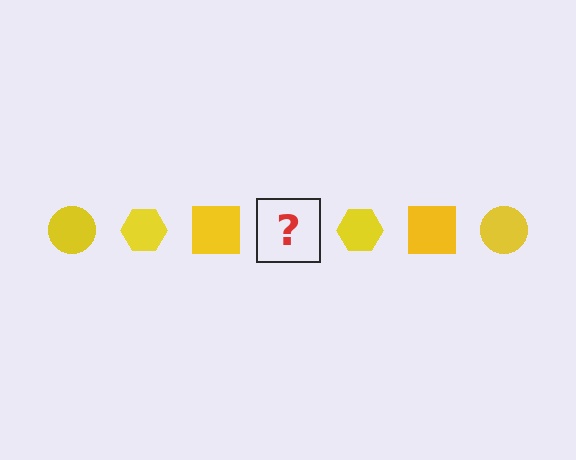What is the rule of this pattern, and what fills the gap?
The rule is that the pattern cycles through circle, hexagon, square shapes in yellow. The gap should be filled with a yellow circle.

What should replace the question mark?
The question mark should be replaced with a yellow circle.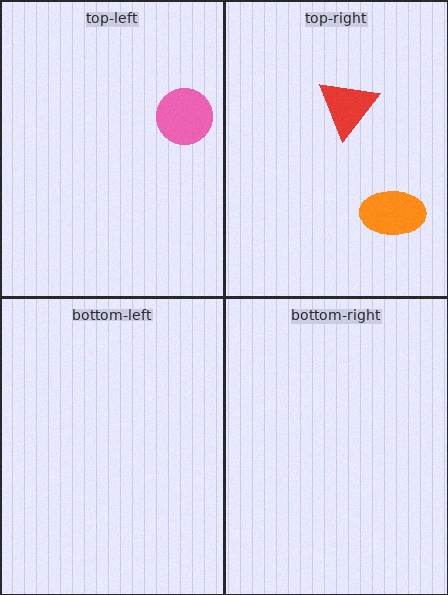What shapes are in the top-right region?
The orange ellipse, the red triangle.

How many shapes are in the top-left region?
1.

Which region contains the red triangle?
The top-right region.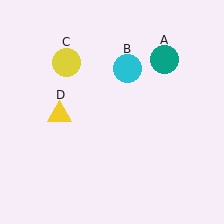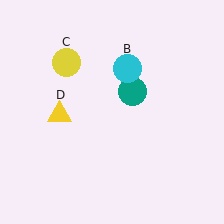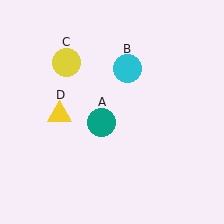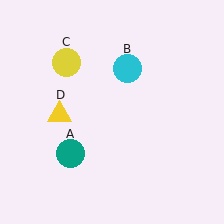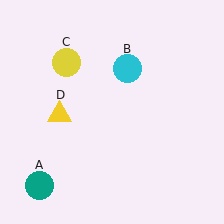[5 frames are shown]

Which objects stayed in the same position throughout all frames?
Cyan circle (object B) and yellow circle (object C) and yellow triangle (object D) remained stationary.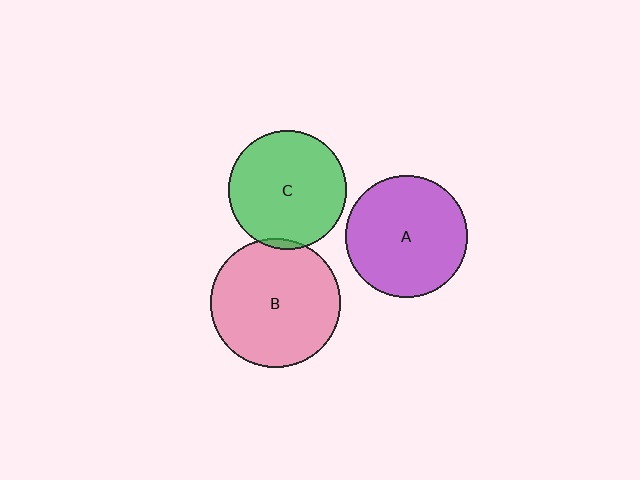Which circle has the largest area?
Circle B (pink).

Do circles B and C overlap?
Yes.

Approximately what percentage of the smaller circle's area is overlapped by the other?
Approximately 5%.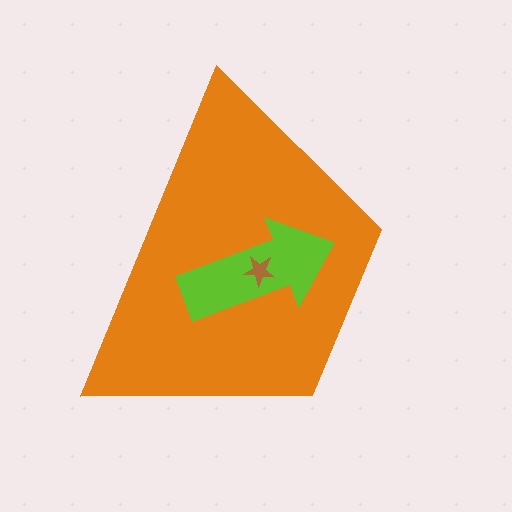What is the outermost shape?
The orange trapezoid.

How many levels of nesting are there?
3.